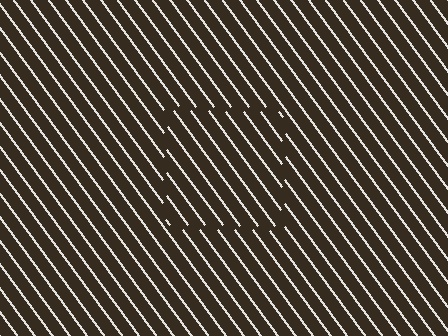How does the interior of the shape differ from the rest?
The interior of the shape contains the same grating, shifted by half a period — the contour is defined by the phase discontinuity where line-ends from the inner and outer gratings abut.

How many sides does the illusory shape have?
4 sides — the line-ends trace a square.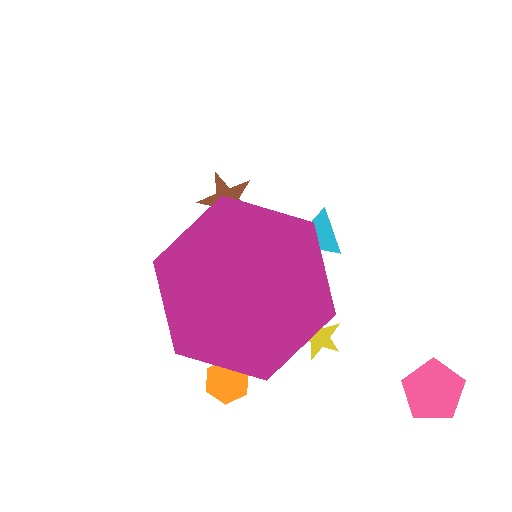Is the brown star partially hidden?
Yes, the brown star is partially hidden behind the magenta hexagon.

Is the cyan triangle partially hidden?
Yes, the cyan triangle is partially hidden behind the magenta hexagon.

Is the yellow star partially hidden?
Yes, the yellow star is partially hidden behind the magenta hexagon.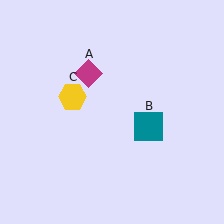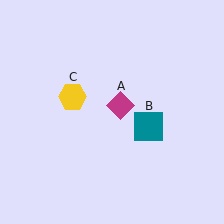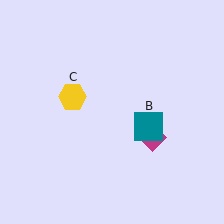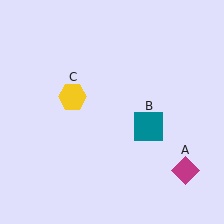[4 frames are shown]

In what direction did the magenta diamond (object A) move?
The magenta diamond (object A) moved down and to the right.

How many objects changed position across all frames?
1 object changed position: magenta diamond (object A).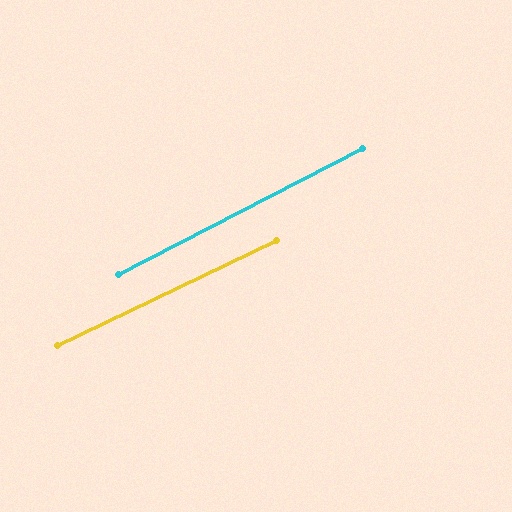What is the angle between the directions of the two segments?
Approximately 1 degree.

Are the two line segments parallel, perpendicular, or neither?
Parallel — their directions differ by only 1.4°.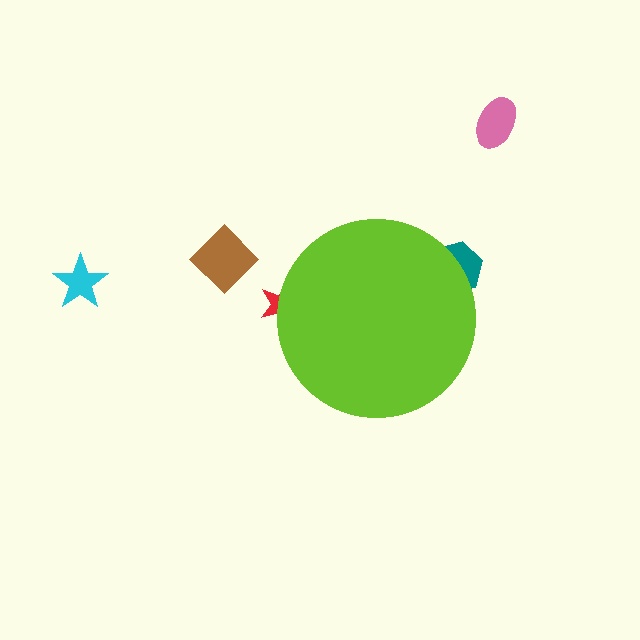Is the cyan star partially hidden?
No, the cyan star is fully visible.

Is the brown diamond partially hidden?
No, the brown diamond is fully visible.